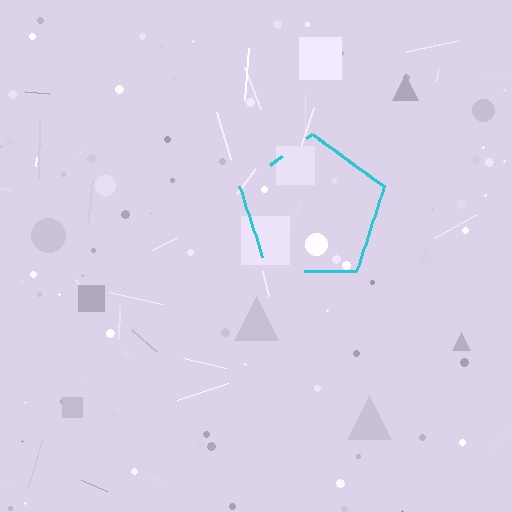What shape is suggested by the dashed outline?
The dashed outline suggests a pentagon.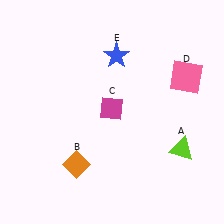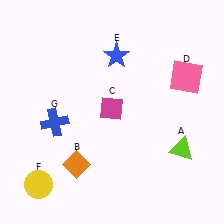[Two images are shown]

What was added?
A yellow circle (F), a blue cross (G) were added in Image 2.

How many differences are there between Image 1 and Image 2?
There are 2 differences between the two images.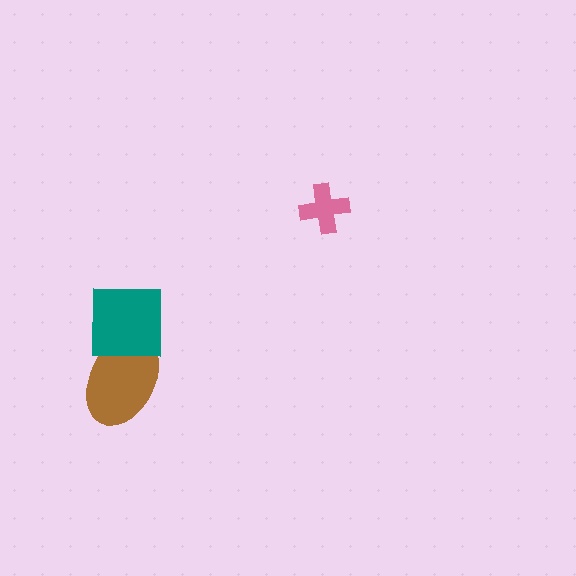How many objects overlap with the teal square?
1 object overlaps with the teal square.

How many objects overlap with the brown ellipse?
1 object overlaps with the brown ellipse.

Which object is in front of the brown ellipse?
The teal square is in front of the brown ellipse.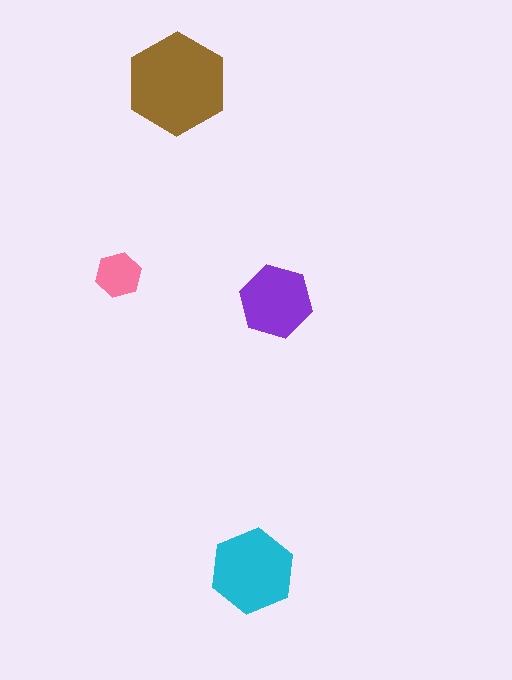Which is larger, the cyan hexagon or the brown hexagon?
The brown one.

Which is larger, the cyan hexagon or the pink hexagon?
The cyan one.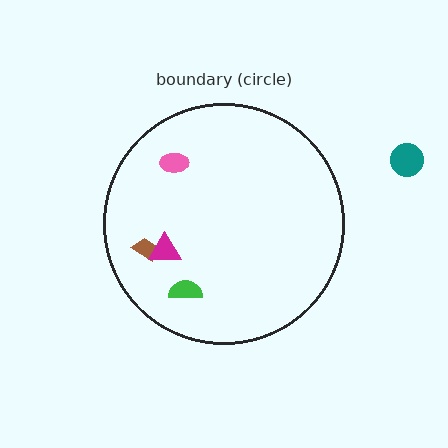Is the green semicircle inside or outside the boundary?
Inside.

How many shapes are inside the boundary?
4 inside, 1 outside.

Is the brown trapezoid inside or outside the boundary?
Inside.